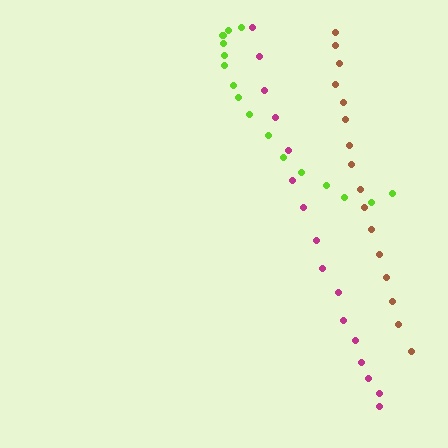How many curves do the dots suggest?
There are 3 distinct paths.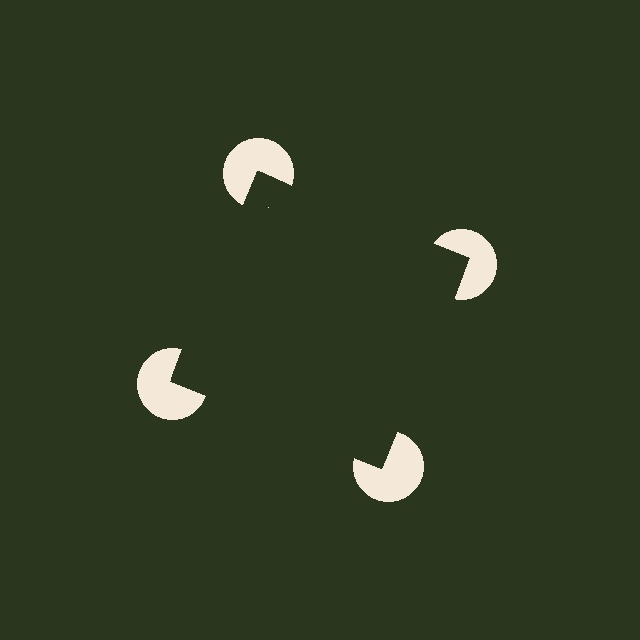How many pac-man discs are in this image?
There are 4 — one at each vertex of the illusory square.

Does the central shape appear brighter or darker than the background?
It typically appears slightly darker than the background, even though no actual brightness change is drawn.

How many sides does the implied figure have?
4 sides.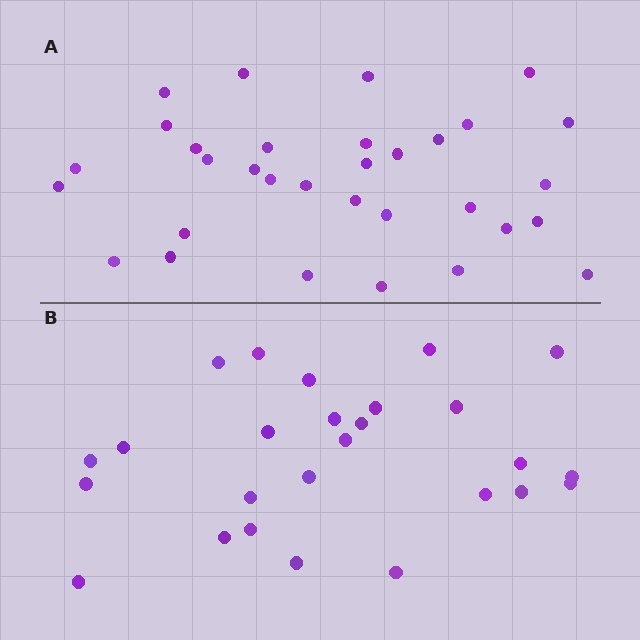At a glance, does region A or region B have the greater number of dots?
Region A (the top region) has more dots.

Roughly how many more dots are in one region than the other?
Region A has about 6 more dots than region B.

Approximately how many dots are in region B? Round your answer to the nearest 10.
About 30 dots. (The exact count is 26, which rounds to 30.)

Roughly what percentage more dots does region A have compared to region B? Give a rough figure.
About 25% more.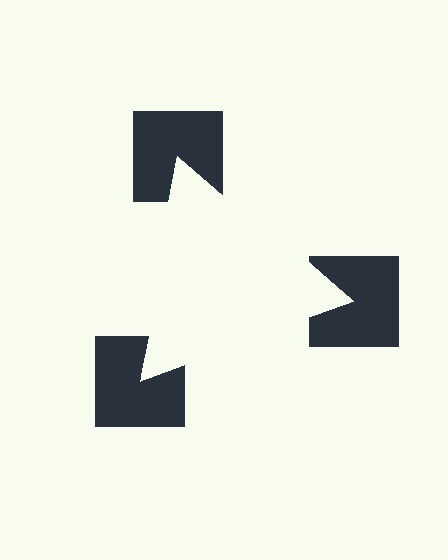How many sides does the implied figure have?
3 sides.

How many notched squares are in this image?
There are 3 — one at each vertex of the illusory triangle.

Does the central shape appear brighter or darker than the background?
It typically appears slightly brighter than the background, even though no actual brightness change is drawn.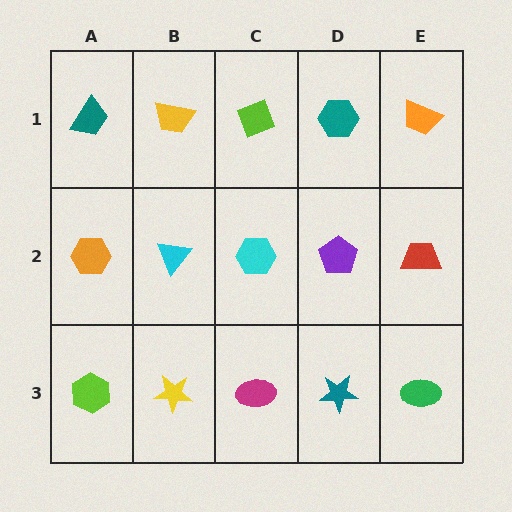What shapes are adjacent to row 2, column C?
A lime diamond (row 1, column C), a magenta ellipse (row 3, column C), a cyan triangle (row 2, column B), a purple pentagon (row 2, column D).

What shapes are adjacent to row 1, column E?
A red trapezoid (row 2, column E), a teal hexagon (row 1, column D).